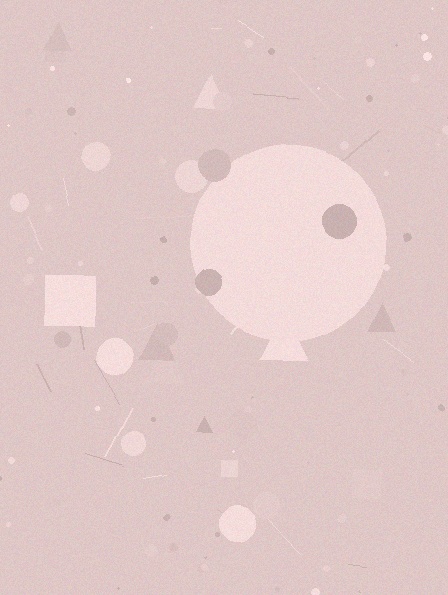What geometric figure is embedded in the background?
A circle is embedded in the background.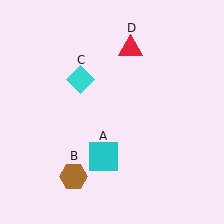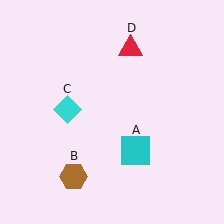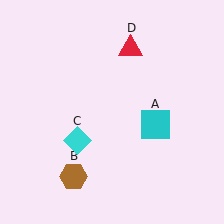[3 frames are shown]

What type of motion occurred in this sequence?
The cyan square (object A), cyan diamond (object C) rotated counterclockwise around the center of the scene.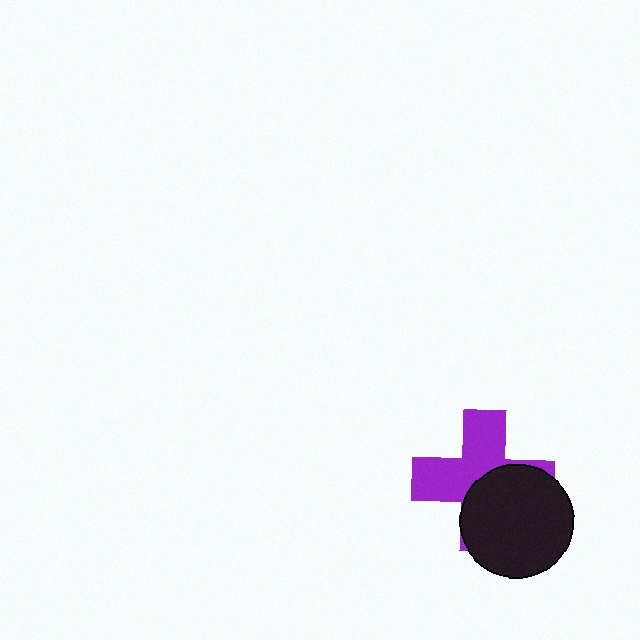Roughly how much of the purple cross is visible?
About half of it is visible (roughly 53%).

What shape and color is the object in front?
The object in front is a black circle.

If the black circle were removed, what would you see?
You would see the complete purple cross.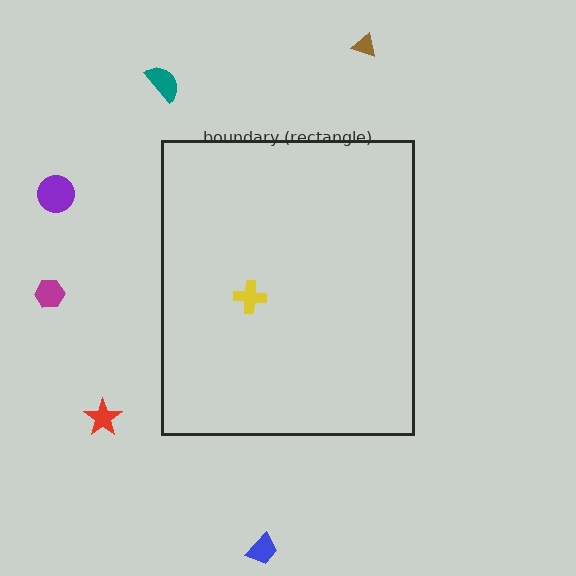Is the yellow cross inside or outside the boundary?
Inside.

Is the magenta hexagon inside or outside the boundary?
Outside.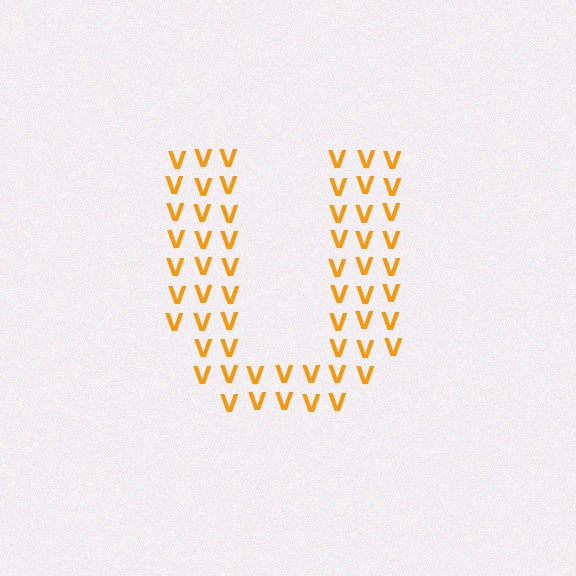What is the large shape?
The large shape is the letter U.